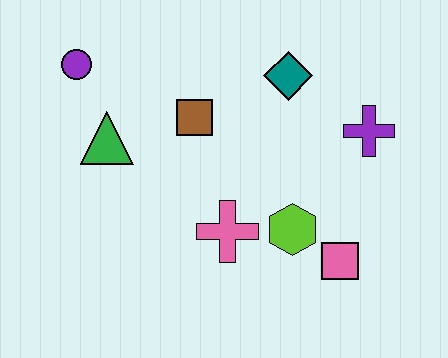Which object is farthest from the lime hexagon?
The purple circle is farthest from the lime hexagon.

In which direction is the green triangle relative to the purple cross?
The green triangle is to the left of the purple cross.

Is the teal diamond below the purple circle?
Yes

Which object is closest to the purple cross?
The teal diamond is closest to the purple cross.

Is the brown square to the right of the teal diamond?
No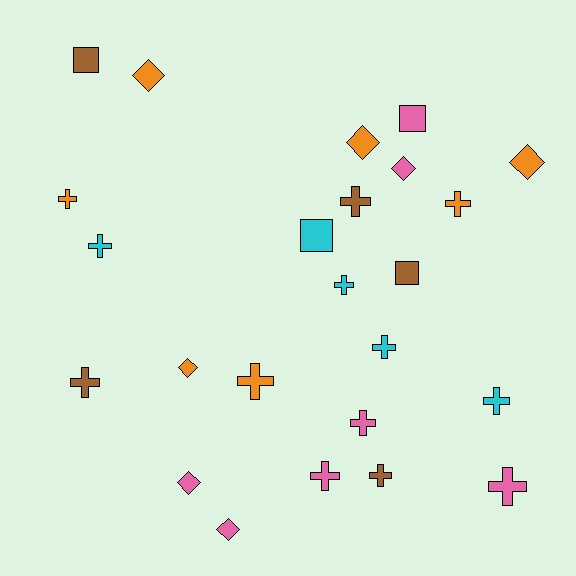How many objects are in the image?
There are 24 objects.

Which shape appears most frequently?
Cross, with 13 objects.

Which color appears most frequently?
Pink, with 7 objects.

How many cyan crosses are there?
There are 4 cyan crosses.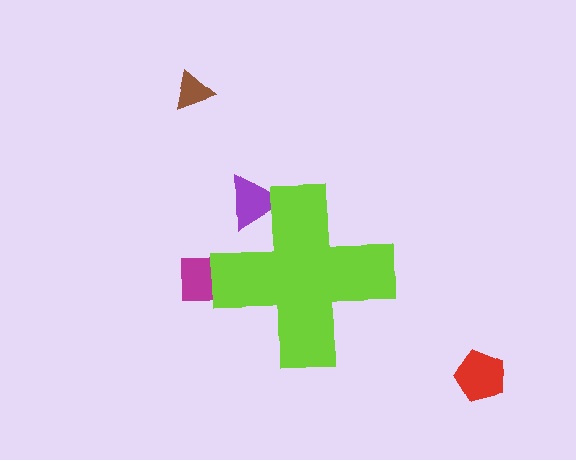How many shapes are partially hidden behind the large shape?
2 shapes are partially hidden.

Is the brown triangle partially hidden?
No, the brown triangle is fully visible.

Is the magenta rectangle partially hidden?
Yes, the magenta rectangle is partially hidden behind the lime cross.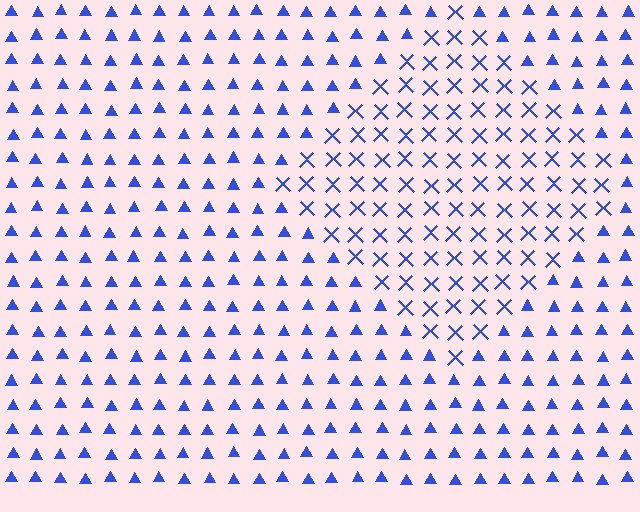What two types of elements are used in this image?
The image uses X marks inside the diamond region and triangles outside it.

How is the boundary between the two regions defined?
The boundary is defined by a change in element shape: X marks inside vs. triangles outside. All elements share the same color and spacing.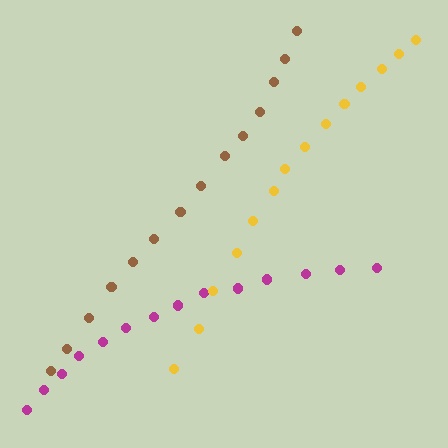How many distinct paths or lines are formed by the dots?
There are 3 distinct paths.